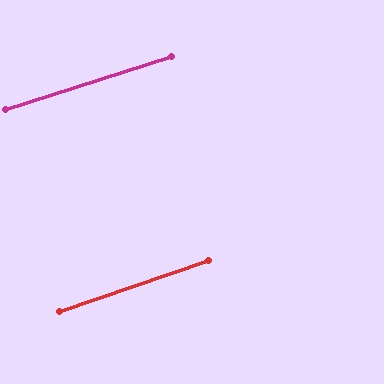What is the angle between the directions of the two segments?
Approximately 1 degree.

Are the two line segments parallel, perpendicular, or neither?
Parallel — their directions differ by only 0.7°.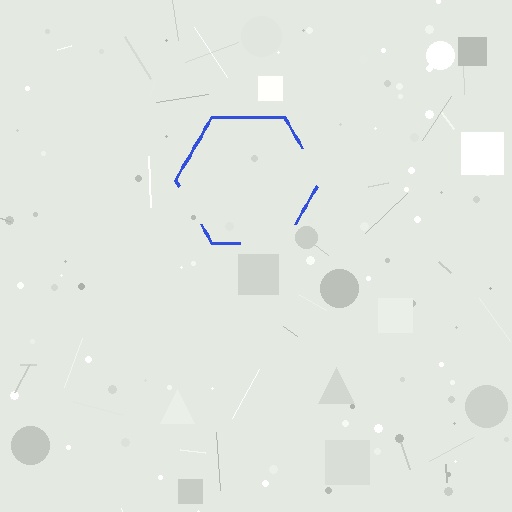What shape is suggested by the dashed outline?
The dashed outline suggests a hexagon.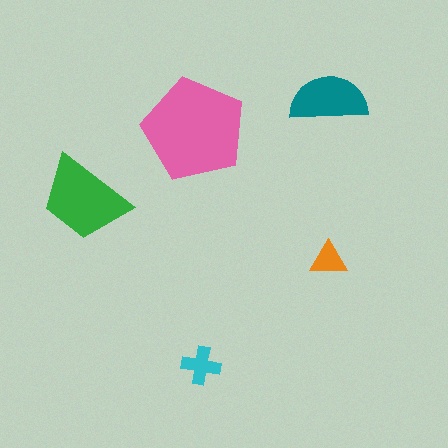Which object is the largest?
The pink pentagon.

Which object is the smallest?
The orange triangle.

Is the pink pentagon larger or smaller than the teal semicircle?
Larger.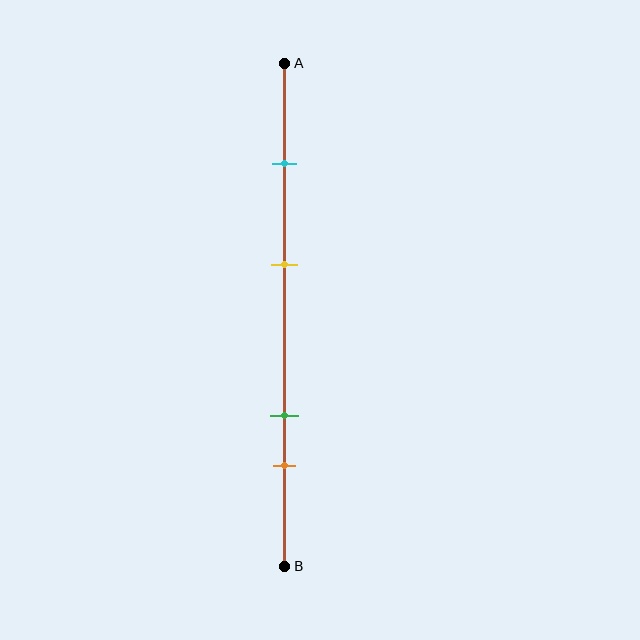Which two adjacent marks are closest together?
The green and orange marks are the closest adjacent pair.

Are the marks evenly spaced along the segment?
No, the marks are not evenly spaced.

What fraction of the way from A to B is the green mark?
The green mark is approximately 70% (0.7) of the way from A to B.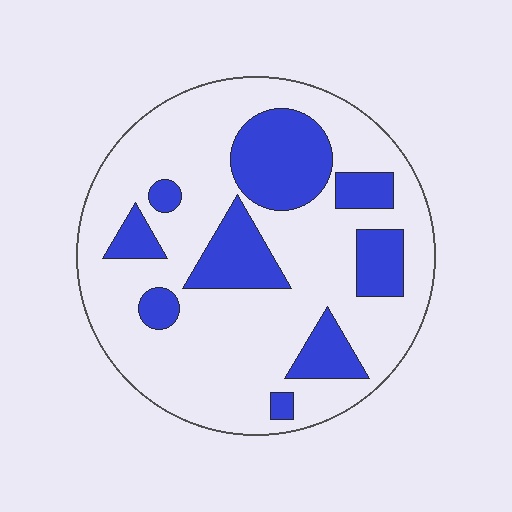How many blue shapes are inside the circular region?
9.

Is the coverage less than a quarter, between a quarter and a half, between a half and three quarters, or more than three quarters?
Between a quarter and a half.